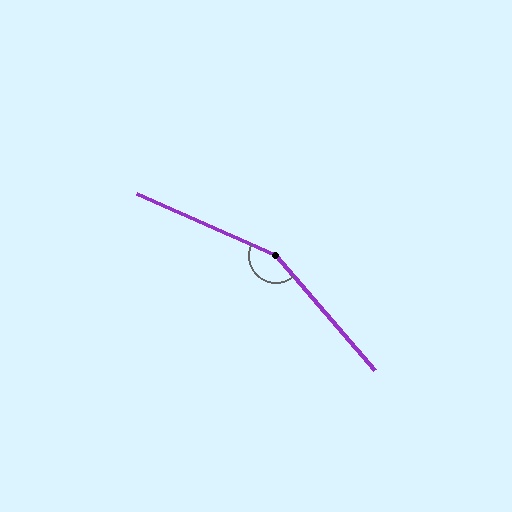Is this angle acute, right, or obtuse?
It is obtuse.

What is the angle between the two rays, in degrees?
Approximately 154 degrees.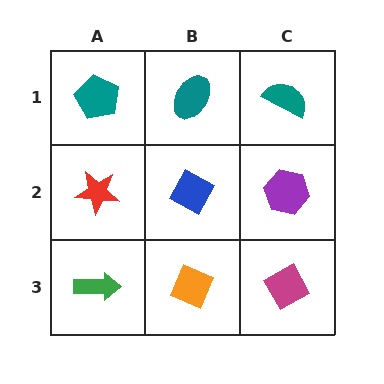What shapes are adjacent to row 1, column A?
A red star (row 2, column A), a teal ellipse (row 1, column B).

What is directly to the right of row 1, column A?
A teal ellipse.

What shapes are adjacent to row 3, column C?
A purple hexagon (row 2, column C), an orange diamond (row 3, column B).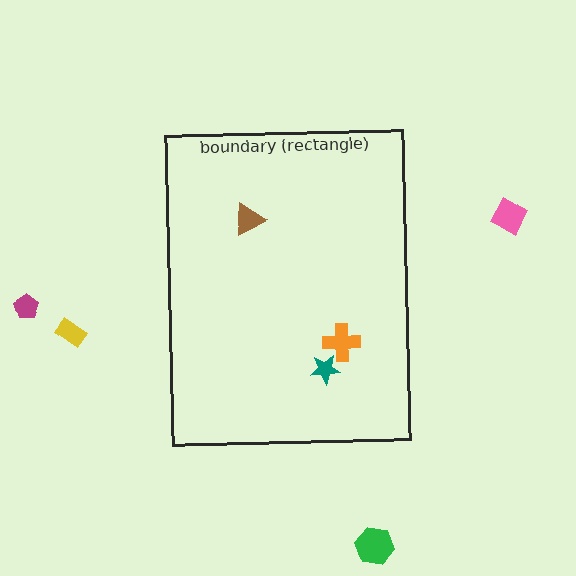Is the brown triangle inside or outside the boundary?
Inside.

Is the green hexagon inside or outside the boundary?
Outside.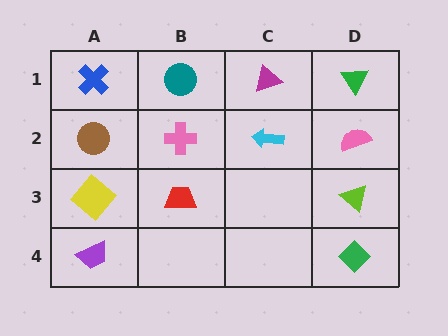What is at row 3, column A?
A yellow diamond.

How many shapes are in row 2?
4 shapes.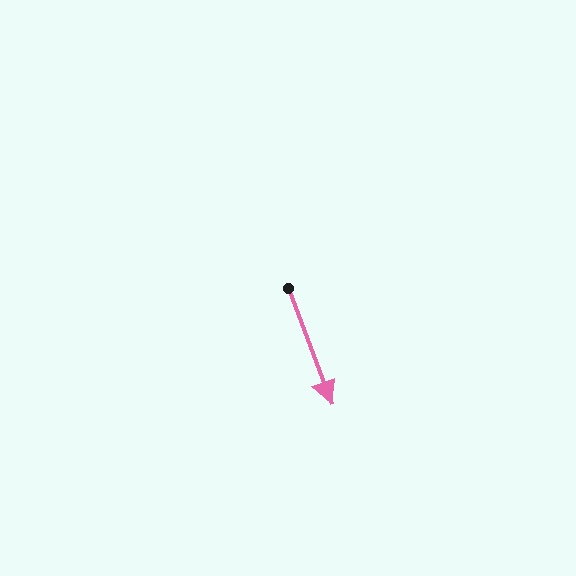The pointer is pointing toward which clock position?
Roughly 5 o'clock.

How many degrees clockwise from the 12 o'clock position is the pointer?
Approximately 160 degrees.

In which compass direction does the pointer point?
South.